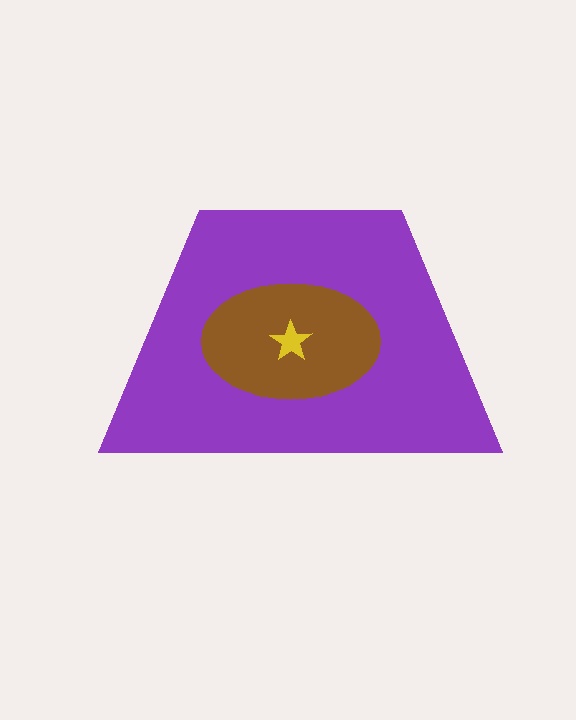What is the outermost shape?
The purple trapezoid.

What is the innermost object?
The yellow star.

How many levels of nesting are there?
3.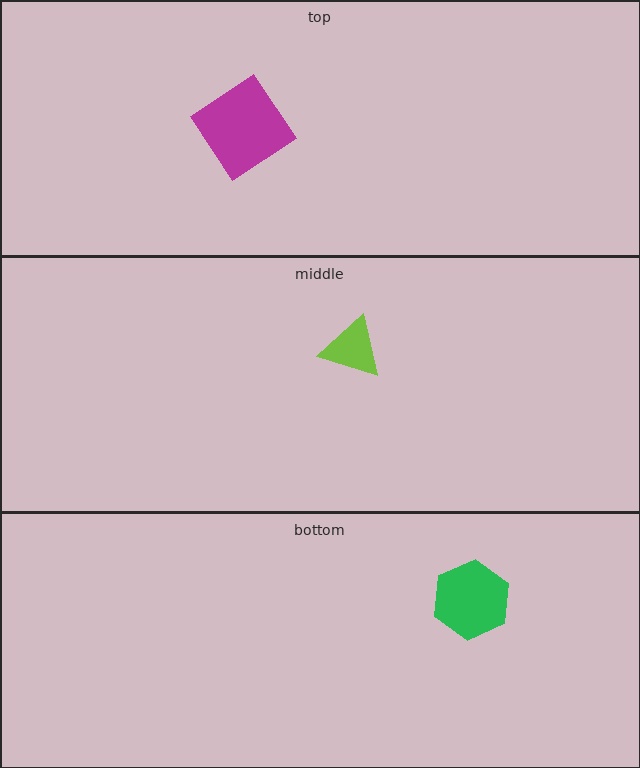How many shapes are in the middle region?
1.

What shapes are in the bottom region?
The green hexagon.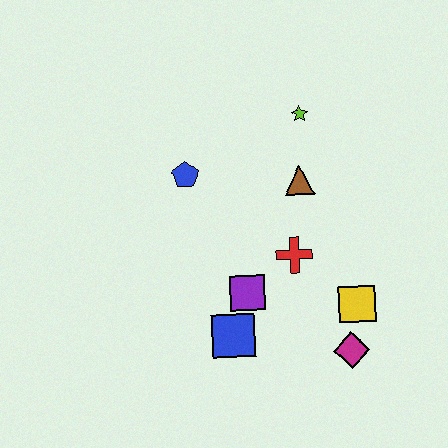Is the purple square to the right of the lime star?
No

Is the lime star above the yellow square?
Yes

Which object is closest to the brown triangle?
The lime star is closest to the brown triangle.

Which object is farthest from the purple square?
The lime star is farthest from the purple square.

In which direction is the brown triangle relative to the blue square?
The brown triangle is above the blue square.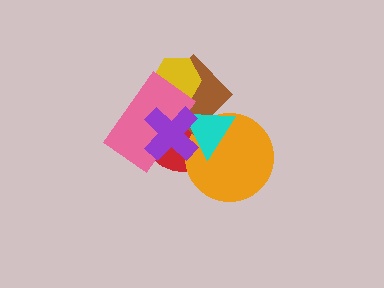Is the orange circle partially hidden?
Yes, it is partially covered by another shape.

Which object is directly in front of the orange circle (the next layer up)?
The brown diamond is directly in front of the orange circle.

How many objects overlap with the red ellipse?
5 objects overlap with the red ellipse.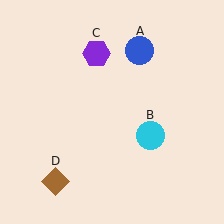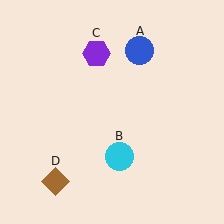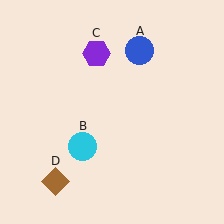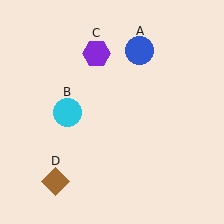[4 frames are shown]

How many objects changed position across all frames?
1 object changed position: cyan circle (object B).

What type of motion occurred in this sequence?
The cyan circle (object B) rotated clockwise around the center of the scene.